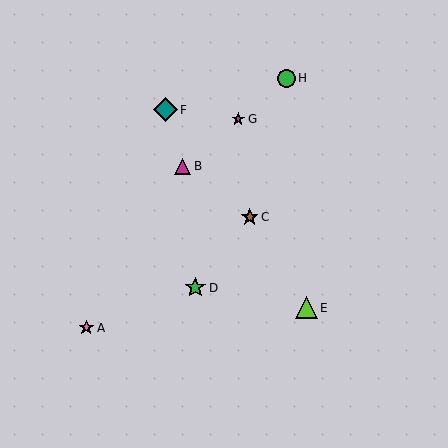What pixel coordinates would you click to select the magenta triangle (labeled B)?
Click at (183, 166) to select the magenta triangle B.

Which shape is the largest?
The teal diamond (labeled F) is the largest.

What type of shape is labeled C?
Shape C is a brown star.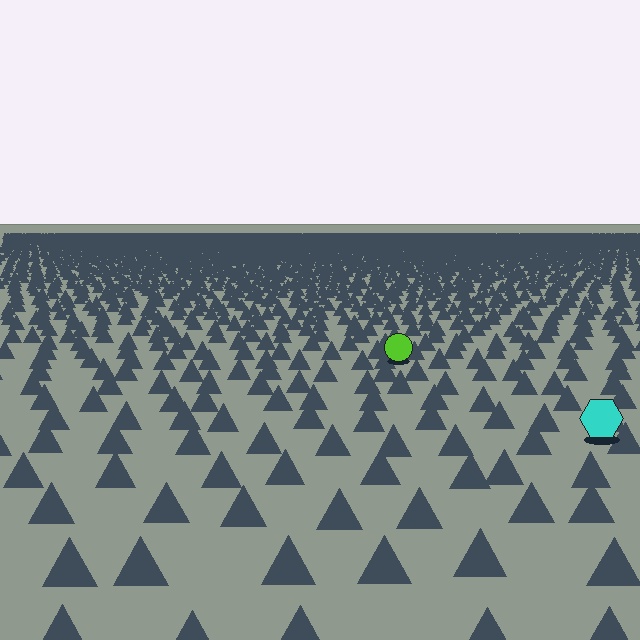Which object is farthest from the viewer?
The lime circle is farthest from the viewer. It appears smaller and the ground texture around it is denser.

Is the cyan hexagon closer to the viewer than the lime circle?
Yes. The cyan hexagon is closer — you can tell from the texture gradient: the ground texture is coarser near it.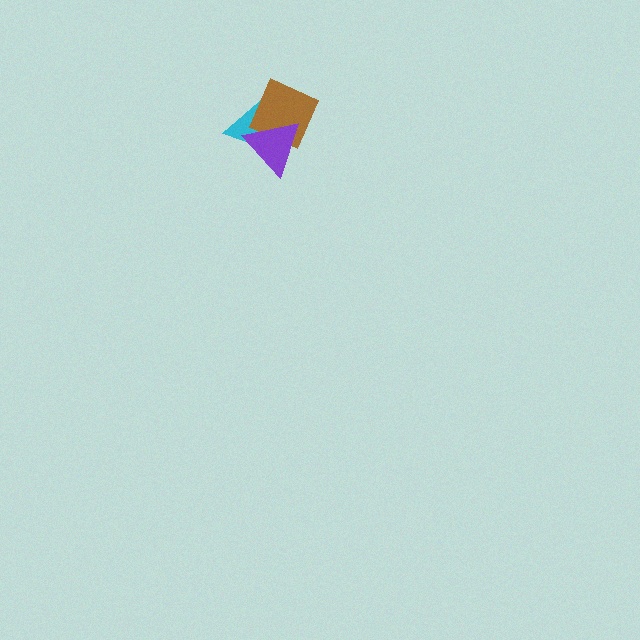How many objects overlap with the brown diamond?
2 objects overlap with the brown diamond.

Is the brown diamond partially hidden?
Yes, it is partially covered by another shape.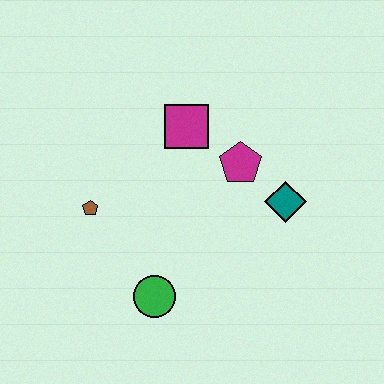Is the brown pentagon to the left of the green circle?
Yes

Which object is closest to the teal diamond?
The magenta pentagon is closest to the teal diamond.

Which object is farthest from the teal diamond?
The brown pentagon is farthest from the teal diamond.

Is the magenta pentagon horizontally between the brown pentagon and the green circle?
No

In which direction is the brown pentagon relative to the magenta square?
The brown pentagon is to the left of the magenta square.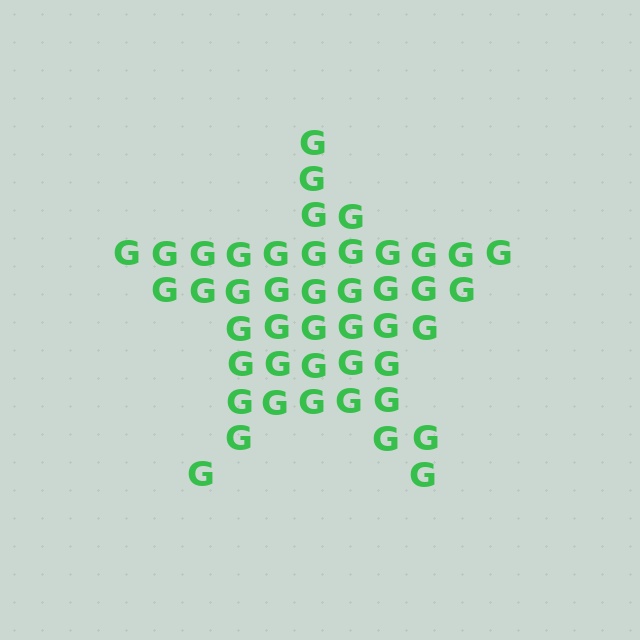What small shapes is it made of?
It is made of small letter G's.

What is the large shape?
The large shape is a star.